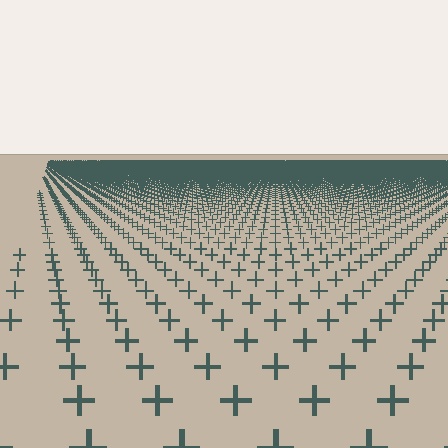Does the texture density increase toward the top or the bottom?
Density increases toward the top.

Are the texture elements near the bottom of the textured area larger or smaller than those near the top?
Larger. Near the bottom, elements are closer to the viewer and appear at a bigger on-screen size.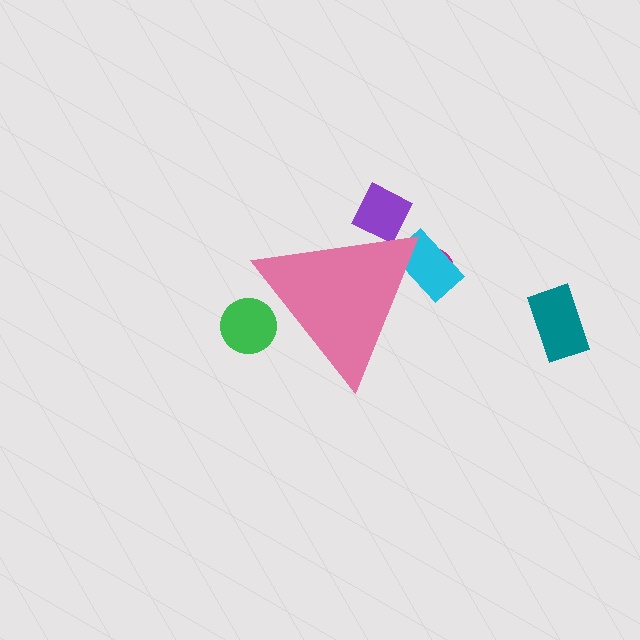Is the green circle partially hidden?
Yes, the green circle is partially hidden behind the pink triangle.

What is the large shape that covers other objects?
A pink triangle.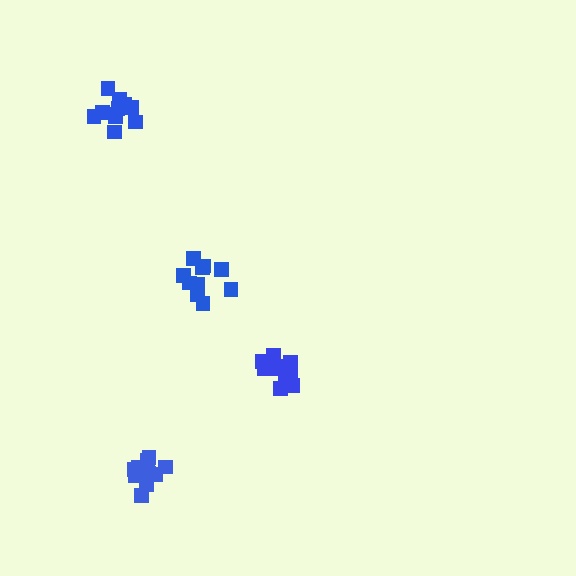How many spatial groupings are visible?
There are 4 spatial groupings.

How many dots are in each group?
Group 1: 11 dots, Group 2: 11 dots, Group 3: 11 dots, Group 4: 11 dots (44 total).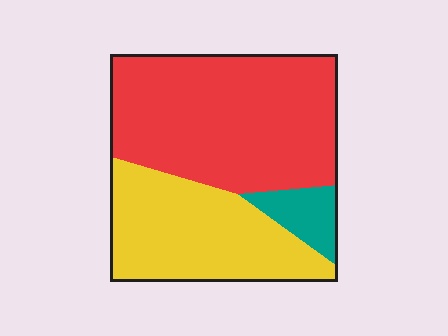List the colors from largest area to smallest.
From largest to smallest: red, yellow, teal.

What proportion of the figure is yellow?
Yellow takes up about three eighths (3/8) of the figure.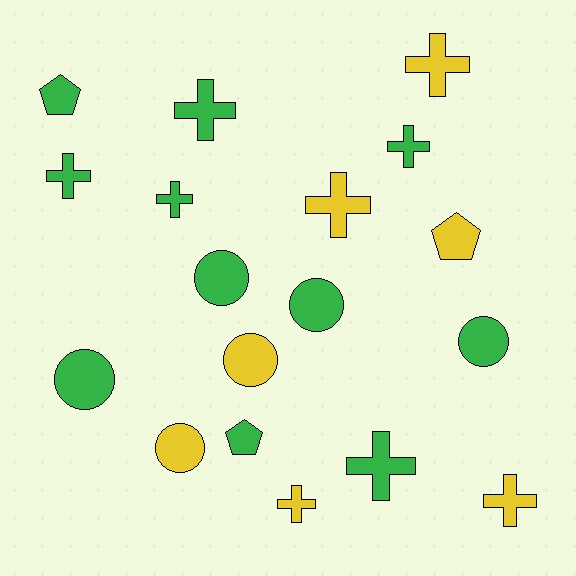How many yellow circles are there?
There are 2 yellow circles.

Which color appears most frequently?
Green, with 11 objects.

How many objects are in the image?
There are 18 objects.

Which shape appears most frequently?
Cross, with 9 objects.